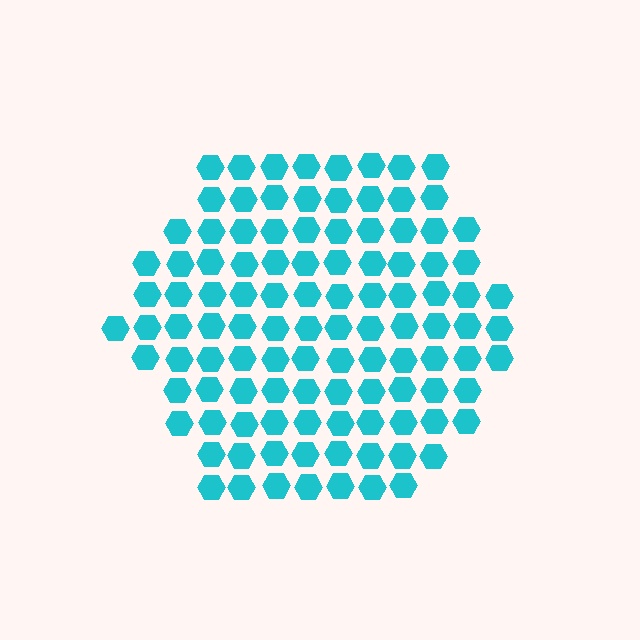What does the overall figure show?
The overall figure shows a hexagon.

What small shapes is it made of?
It is made of small hexagons.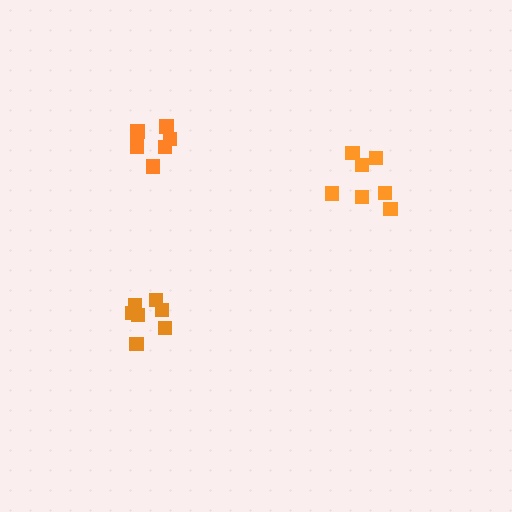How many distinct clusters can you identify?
There are 3 distinct clusters.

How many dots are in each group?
Group 1: 7 dots, Group 2: 7 dots, Group 3: 6 dots (20 total).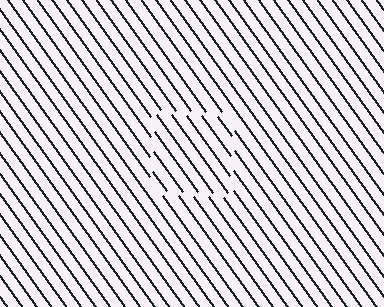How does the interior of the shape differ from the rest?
The interior of the shape contains the same grating, shifted by half a period — the contour is defined by the phase discontinuity where line-ends from the inner and outer gratings abut.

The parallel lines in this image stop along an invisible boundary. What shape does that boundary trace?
An illusory square. The interior of the shape contains the same grating, shifted by half a period — the contour is defined by the phase discontinuity where line-ends from the inner and outer gratings abut.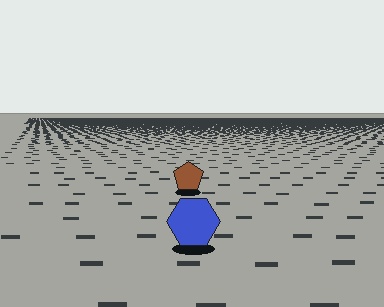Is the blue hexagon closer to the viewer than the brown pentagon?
Yes. The blue hexagon is closer — you can tell from the texture gradient: the ground texture is coarser near it.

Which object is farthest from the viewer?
The brown pentagon is farthest from the viewer. It appears smaller and the ground texture around it is denser.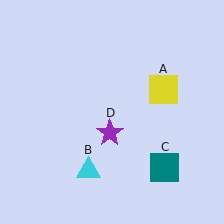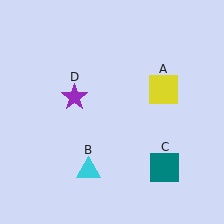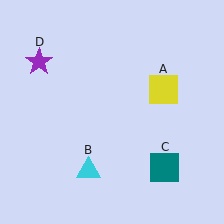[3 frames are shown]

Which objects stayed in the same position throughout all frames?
Yellow square (object A) and cyan triangle (object B) and teal square (object C) remained stationary.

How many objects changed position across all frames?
1 object changed position: purple star (object D).